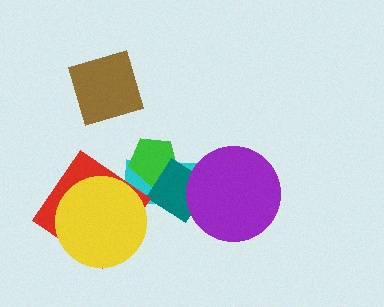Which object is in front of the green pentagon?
The teal diamond is in front of the green pentagon.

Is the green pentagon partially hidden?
Yes, it is partially covered by another shape.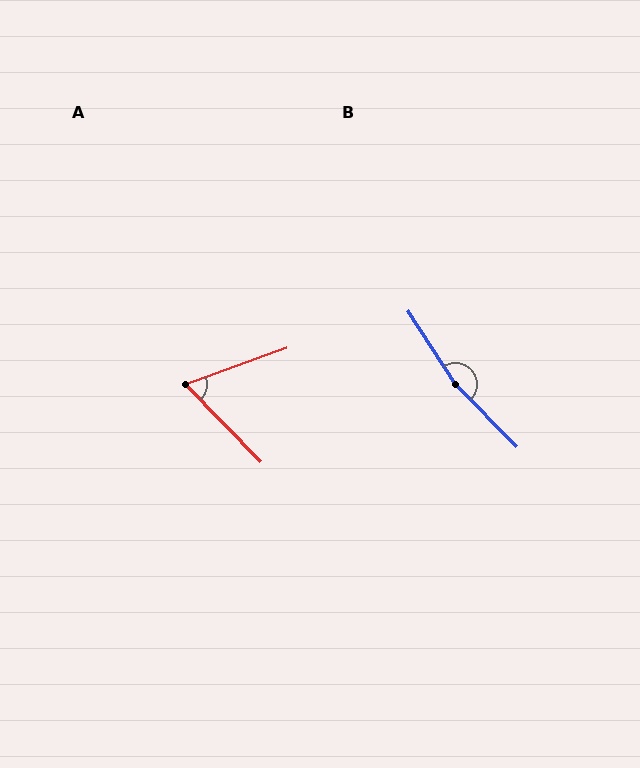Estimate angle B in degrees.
Approximately 169 degrees.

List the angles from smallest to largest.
A (66°), B (169°).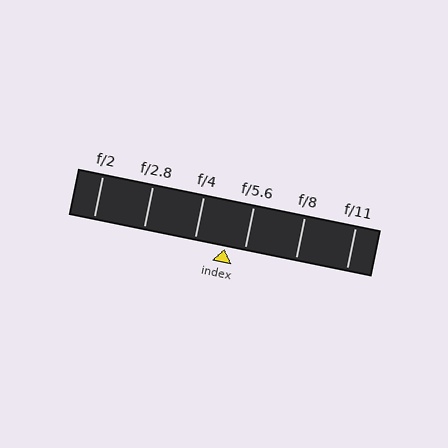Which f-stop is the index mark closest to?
The index mark is closest to f/5.6.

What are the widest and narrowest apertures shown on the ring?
The widest aperture shown is f/2 and the narrowest is f/11.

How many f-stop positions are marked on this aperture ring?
There are 6 f-stop positions marked.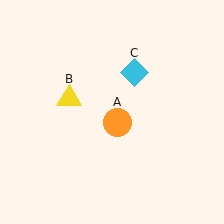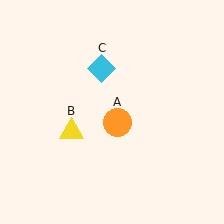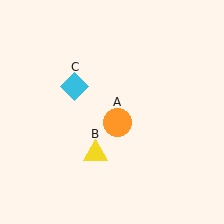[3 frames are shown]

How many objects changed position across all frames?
2 objects changed position: yellow triangle (object B), cyan diamond (object C).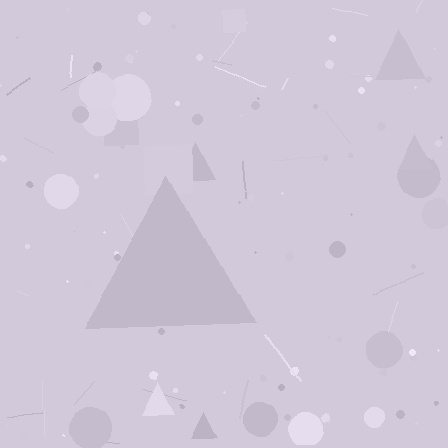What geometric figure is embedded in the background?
A triangle is embedded in the background.